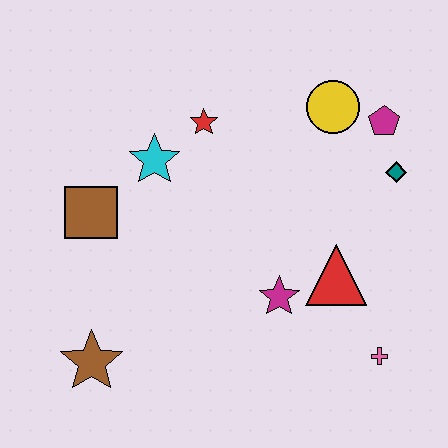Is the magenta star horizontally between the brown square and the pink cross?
Yes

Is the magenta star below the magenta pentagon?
Yes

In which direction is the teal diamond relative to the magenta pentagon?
The teal diamond is below the magenta pentagon.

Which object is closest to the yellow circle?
The magenta pentagon is closest to the yellow circle.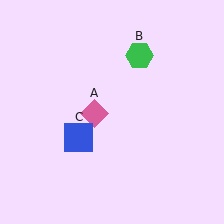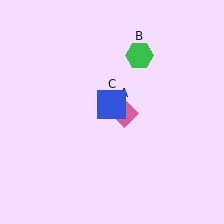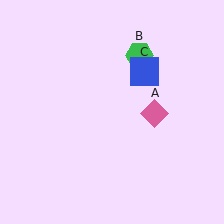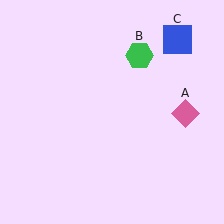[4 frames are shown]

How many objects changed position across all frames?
2 objects changed position: pink diamond (object A), blue square (object C).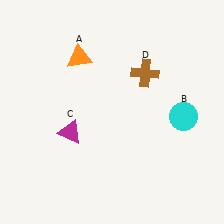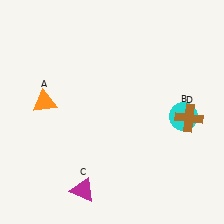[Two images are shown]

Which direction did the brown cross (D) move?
The brown cross (D) moved down.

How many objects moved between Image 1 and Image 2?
3 objects moved between the two images.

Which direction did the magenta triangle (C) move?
The magenta triangle (C) moved down.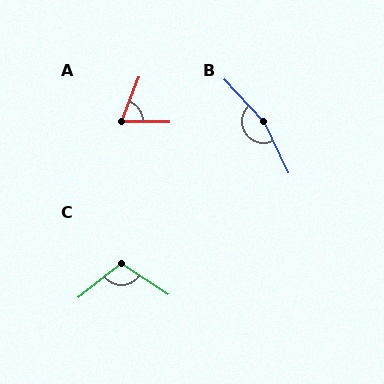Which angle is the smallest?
A, at approximately 70 degrees.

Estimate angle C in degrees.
Approximately 108 degrees.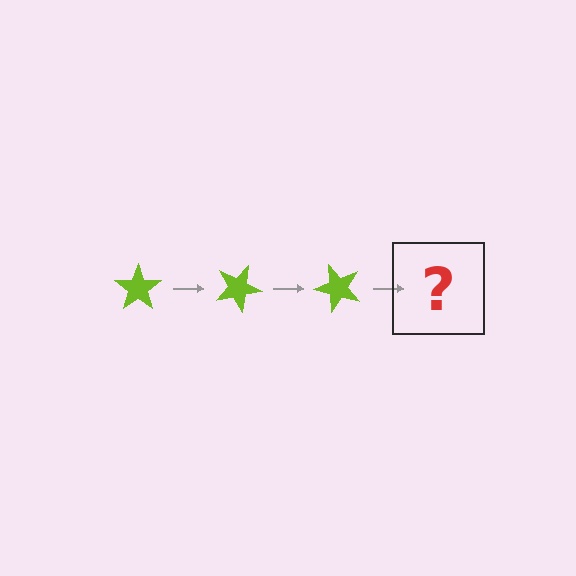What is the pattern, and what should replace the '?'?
The pattern is that the star rotates 25 degrees each step. The '?' should be a lime star rotated 75 degrees.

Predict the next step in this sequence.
The next step is a lime star rotated 75 degrees.